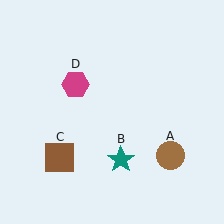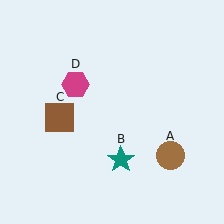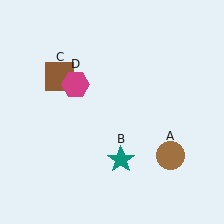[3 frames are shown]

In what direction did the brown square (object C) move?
The brown square (object C) moved up.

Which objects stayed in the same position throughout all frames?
Brown circle (object A) and teal star (object B) and magenta hexagon (object D) remained stationary.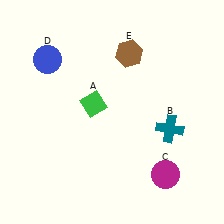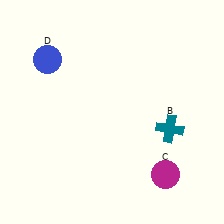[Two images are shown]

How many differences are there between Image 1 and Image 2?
There are 2 differences between the two images.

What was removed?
The brown hexagon (E), the green diamond (A) were removed in Image 2.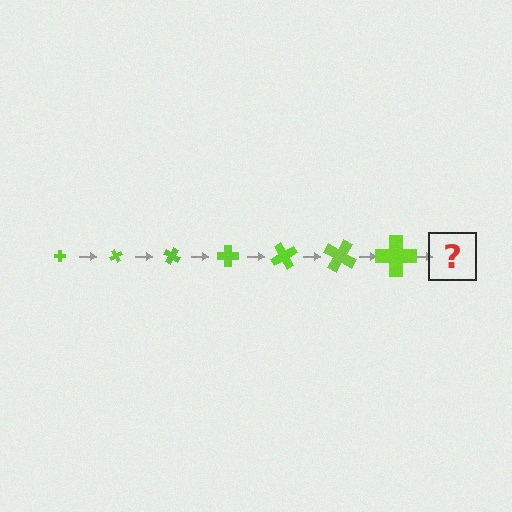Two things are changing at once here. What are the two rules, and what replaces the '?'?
The two rules are that the cross grows larger each step and it rotates 60 degrees each step. The '?' should be a cross, larger than the previous one and rotated 420 degrees from the start.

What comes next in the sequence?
The next element should be a cross, larger than the previous one and rotated 420 degrees from the start.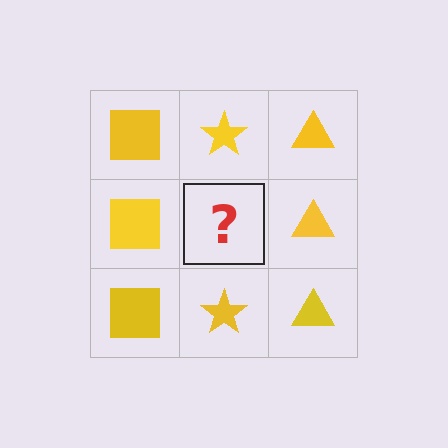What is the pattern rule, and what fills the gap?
The rule is that each column has a consistent shape. The gap should be filled with a yellow star.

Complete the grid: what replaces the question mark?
The question mark should be replaced with a yellow star.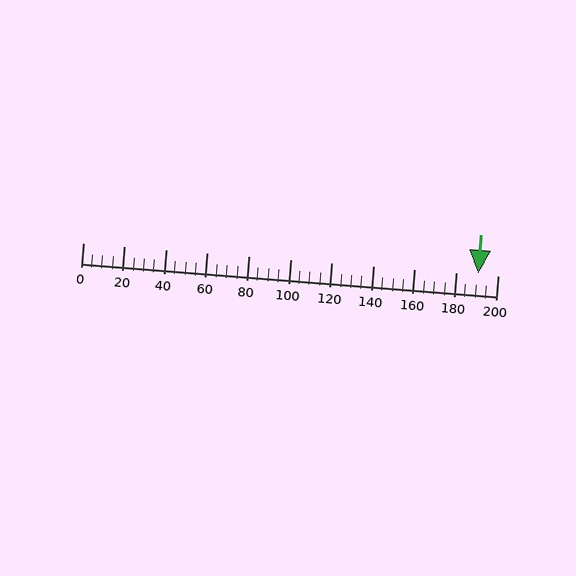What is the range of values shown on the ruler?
The ruler shows values from 0 to 200.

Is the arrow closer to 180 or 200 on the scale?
The arrow is closer to 200.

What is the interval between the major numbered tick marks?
The major tick marks are spaced 20 units apart.